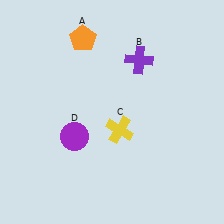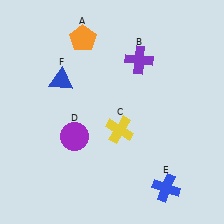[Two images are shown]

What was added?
A blue cross (E), a blue triangle (F) were added in Image 2.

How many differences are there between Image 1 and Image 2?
There are 2 differences between the two images.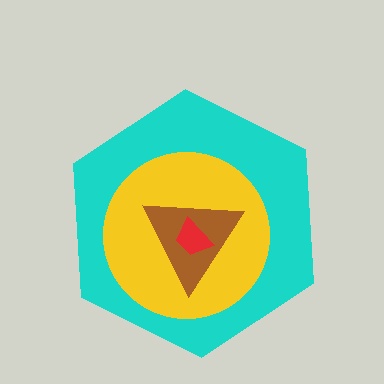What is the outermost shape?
The cyan hexagon.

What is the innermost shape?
The red trapezoid.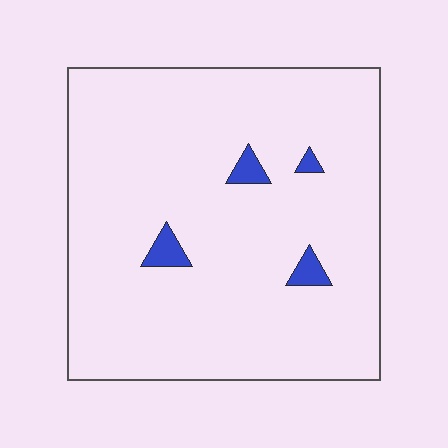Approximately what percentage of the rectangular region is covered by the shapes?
Approximately 5%.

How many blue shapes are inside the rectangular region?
4.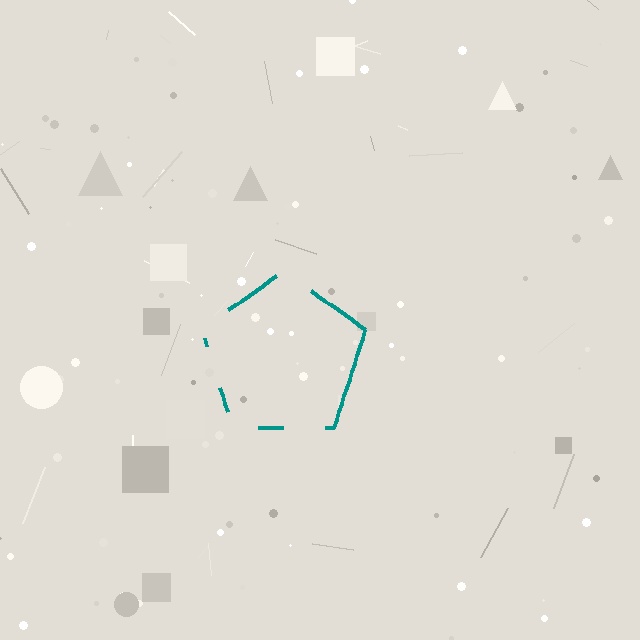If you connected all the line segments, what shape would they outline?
They would outline a pentagon.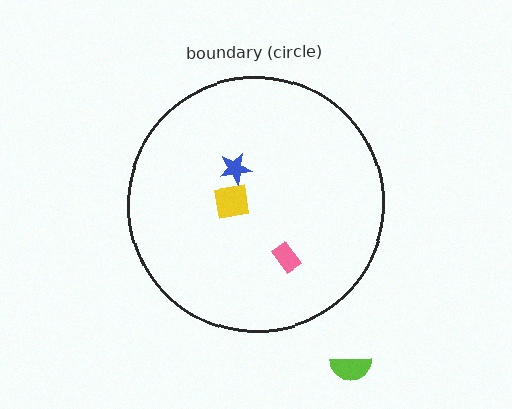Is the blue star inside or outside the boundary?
Inside.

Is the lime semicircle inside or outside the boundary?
Outside.